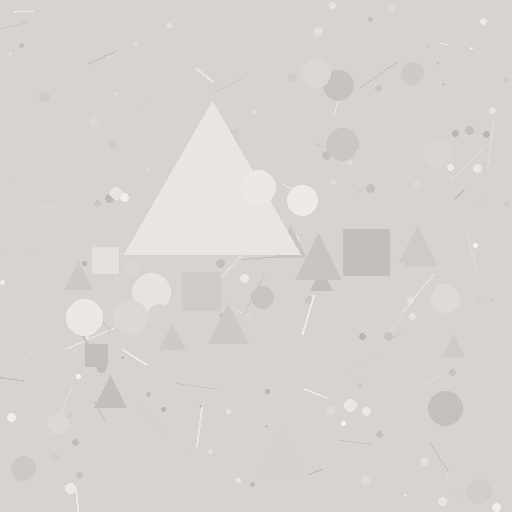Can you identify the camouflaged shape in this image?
The camouflaged shape is a triangle.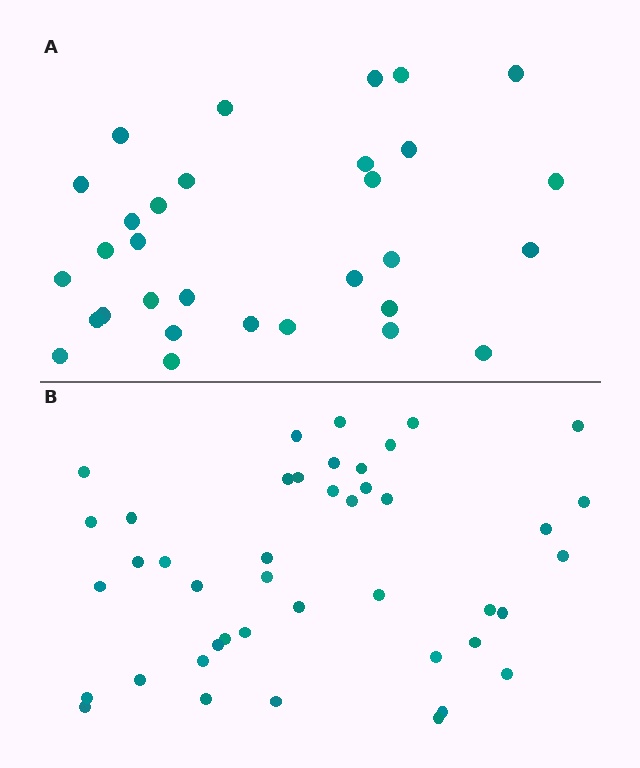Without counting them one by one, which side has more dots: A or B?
Region B (the bottom region) has more dots.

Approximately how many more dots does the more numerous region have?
Region B has roughly 12 or so more dots than region A.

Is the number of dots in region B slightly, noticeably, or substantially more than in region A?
Region B has noticeably more, but not dramatically so. The ratio is roughly 1.4 to 1.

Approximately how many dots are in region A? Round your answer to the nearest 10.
About 30 dots. (The exact count is 31, which rounds to 30.)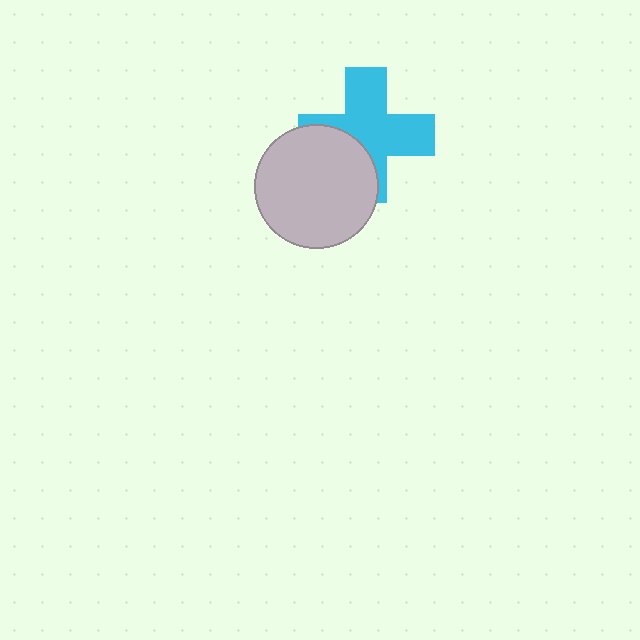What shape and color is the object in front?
The object in front is a light gray circle.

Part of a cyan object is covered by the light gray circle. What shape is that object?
It is a cross.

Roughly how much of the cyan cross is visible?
Most of it is visible (roughly 66%).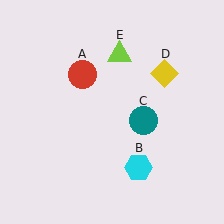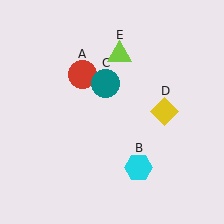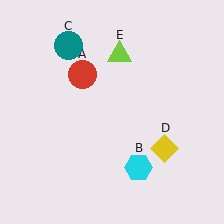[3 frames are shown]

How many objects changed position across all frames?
2 objects changed position: teal circle (object C), yellow diamond (object D).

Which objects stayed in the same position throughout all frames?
Red circle (object A) and cyan hexagon (object B) and lime triangle (object E) remained stationary.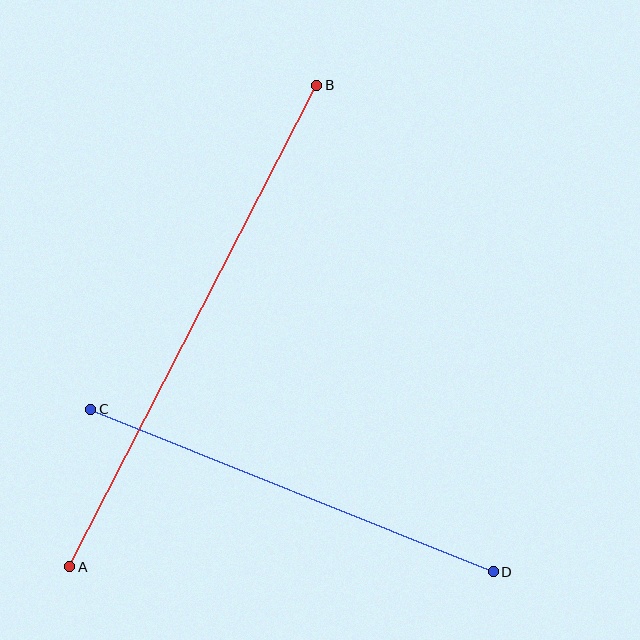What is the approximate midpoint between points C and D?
The midpoint is at approximately (292, 490) pixels.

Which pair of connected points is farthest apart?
Points A and B are farthest apart.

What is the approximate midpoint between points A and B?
The midpoint is at approximately (193, 326) pixels.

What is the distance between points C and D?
The distance is approximately 434 pixels.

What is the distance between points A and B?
The distance is approximately 542 pixels.